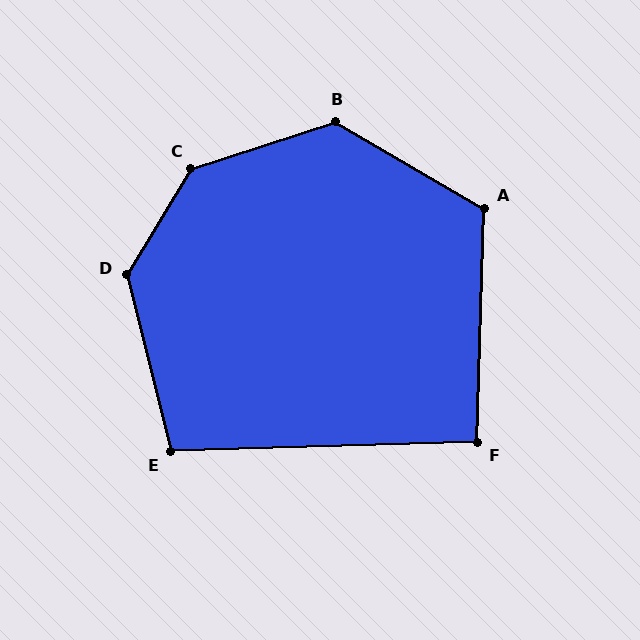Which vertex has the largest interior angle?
C, at approximately 139 degrees.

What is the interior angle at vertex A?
Approximately 118 degrees (obtuse).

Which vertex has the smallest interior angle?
F, at approximately 94 degrees.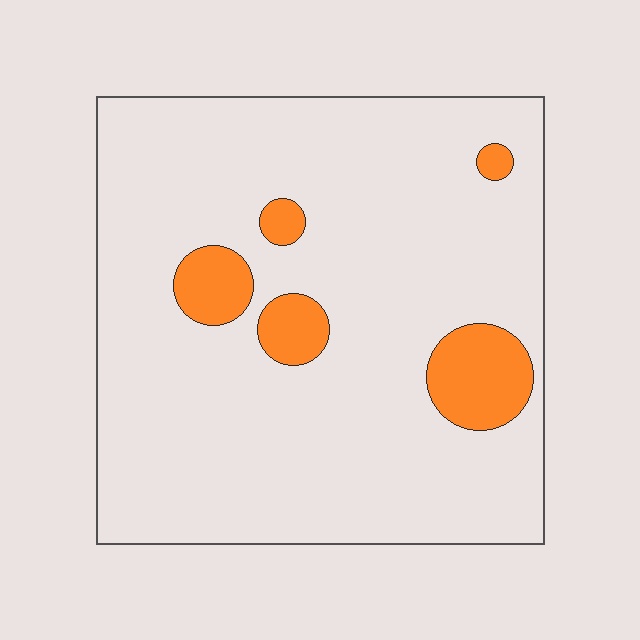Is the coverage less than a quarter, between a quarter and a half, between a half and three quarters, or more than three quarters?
Less than a quarter.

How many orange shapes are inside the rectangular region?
5.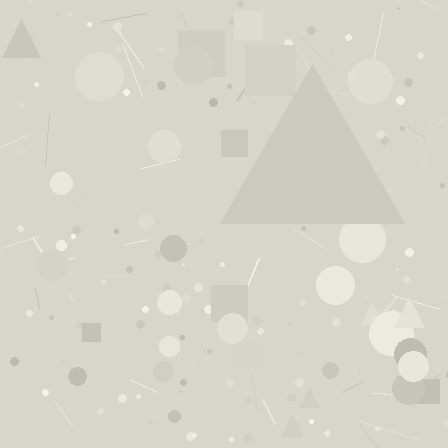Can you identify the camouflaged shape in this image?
The camouflaged shape is a triangle.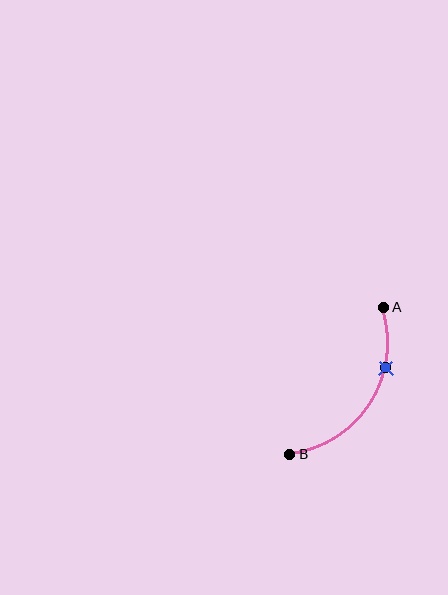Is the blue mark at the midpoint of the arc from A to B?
No. The blue mark lies on the arc but is closer to endpoint A. The arc midpoint would be at the point on the curve equidistant along the arc from both A and B.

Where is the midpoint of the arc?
The arc midpoint is the point on the curve farthest from the straight line joining A and B. It sits to the right of that line.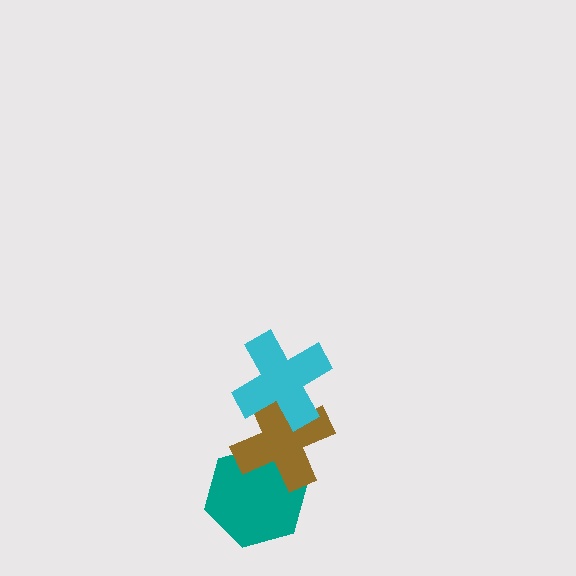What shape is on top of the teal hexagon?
The brown cross is on top of the teal hexagon.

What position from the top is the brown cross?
The brown cross is 2nd from the top.